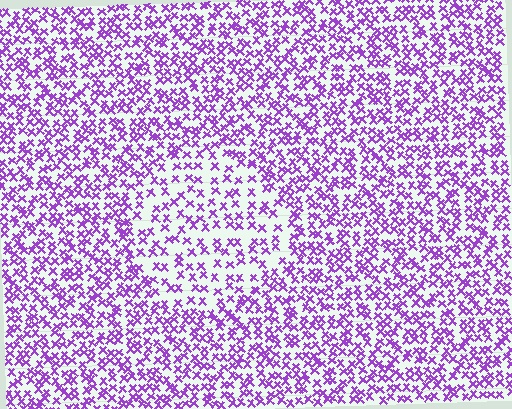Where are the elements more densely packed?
The elements are more densely packed outside the circle boundary.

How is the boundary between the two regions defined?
The boundary is defined by a change in element density (approximately 1.8x ratio). All elements are the same color, size, and shape.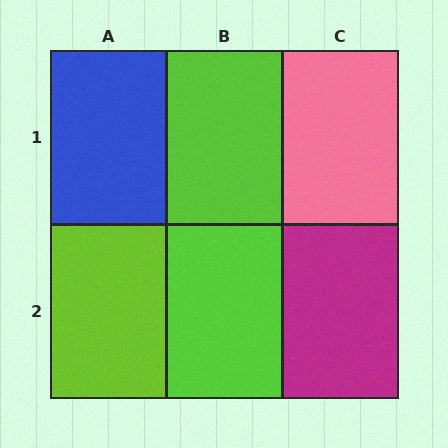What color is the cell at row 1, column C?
Pink.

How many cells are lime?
3 cells are lime.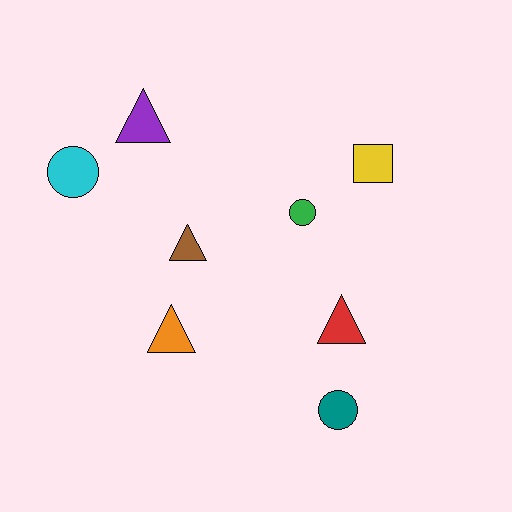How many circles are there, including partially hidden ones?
There are 3 circles.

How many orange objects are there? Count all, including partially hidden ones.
There is 1 orange object.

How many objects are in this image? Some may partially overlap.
There are 8 objects.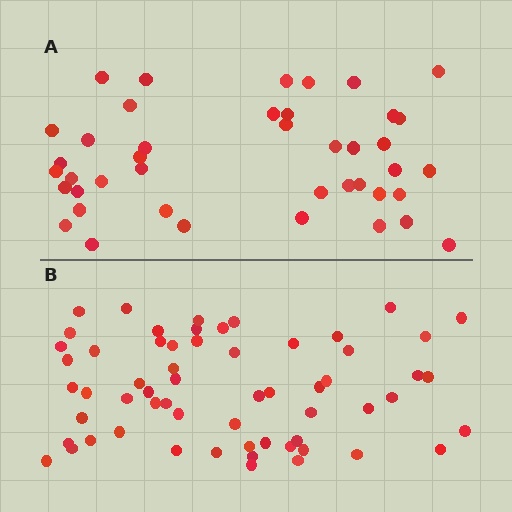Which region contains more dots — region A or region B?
Region B (the bottom region) has more dots.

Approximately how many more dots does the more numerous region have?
Region B has approximately 20 more dots than region A.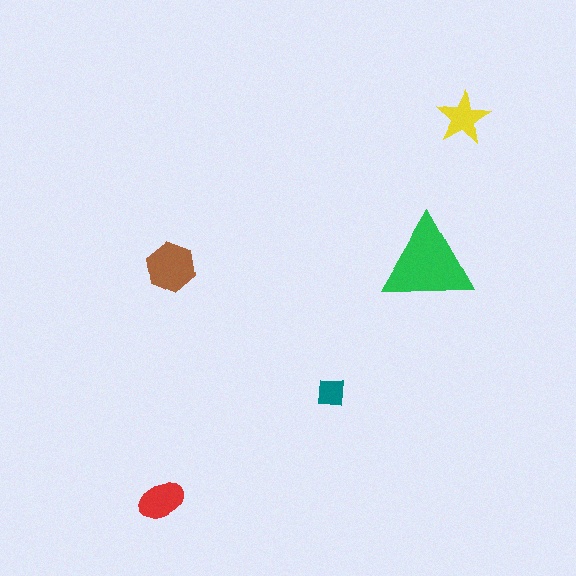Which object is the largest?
The green triangle.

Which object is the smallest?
The teal square.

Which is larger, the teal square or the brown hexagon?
The brown hexagon.